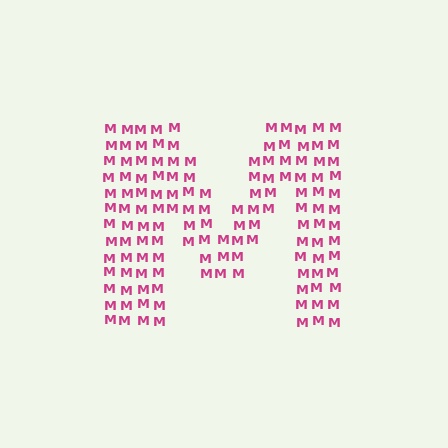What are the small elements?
The small elements are letter M's.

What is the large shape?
The large shape is the letter M.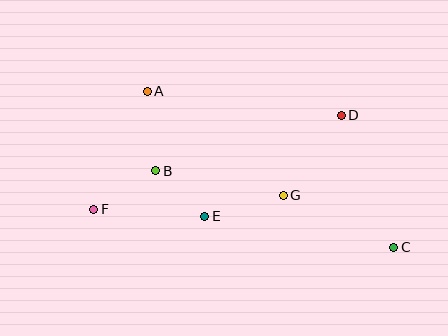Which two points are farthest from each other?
Points C and F are farthest from each other.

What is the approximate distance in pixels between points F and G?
The distance between F and G is approximately 190 pixels.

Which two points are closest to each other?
Points B and E are closest to each other.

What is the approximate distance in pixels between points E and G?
The distance between E and G is approximately 81 pixels.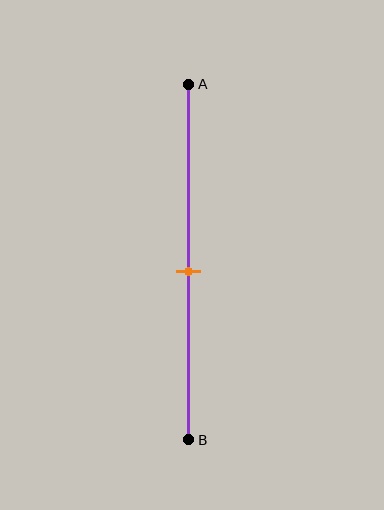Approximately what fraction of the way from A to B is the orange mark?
The orange mark is approximately 55% of the way from A to B.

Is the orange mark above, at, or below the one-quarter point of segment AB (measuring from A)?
The orange mark is below the one-quarter point of segment AB.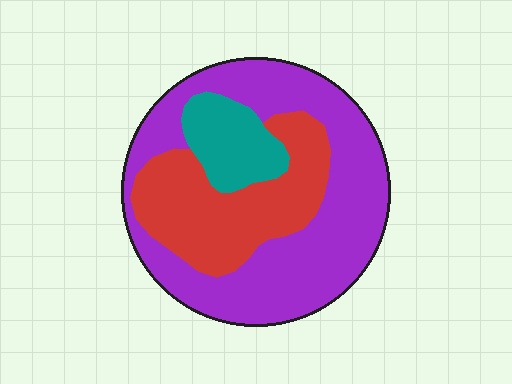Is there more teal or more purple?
Purple.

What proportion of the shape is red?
Red takes up between a quarter and a half of the shape.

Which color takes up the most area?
Purple, at roughly 55%.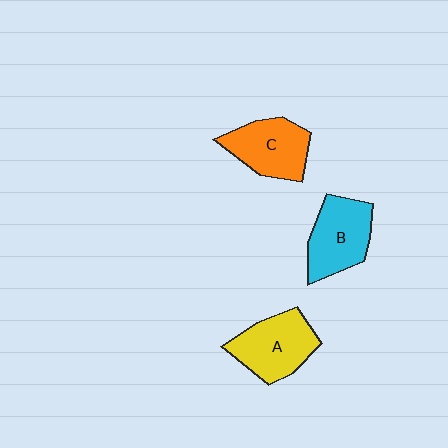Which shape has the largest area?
Shape A (yellow).